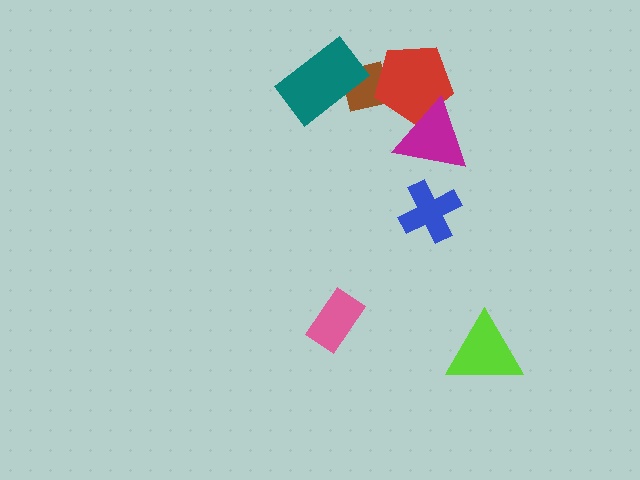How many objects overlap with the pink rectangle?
0 objects overlap with the pink rectangle.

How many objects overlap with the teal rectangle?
1 object overlaps with the teal rectangle.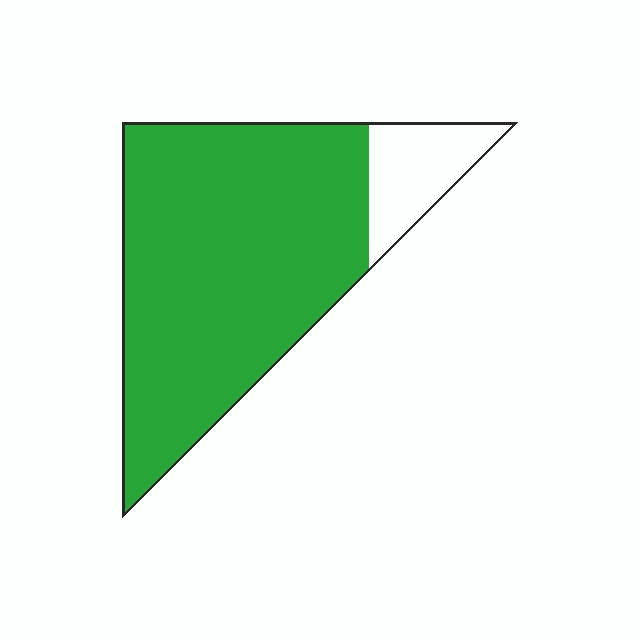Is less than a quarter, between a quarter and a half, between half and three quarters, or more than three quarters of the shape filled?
More than three quarters.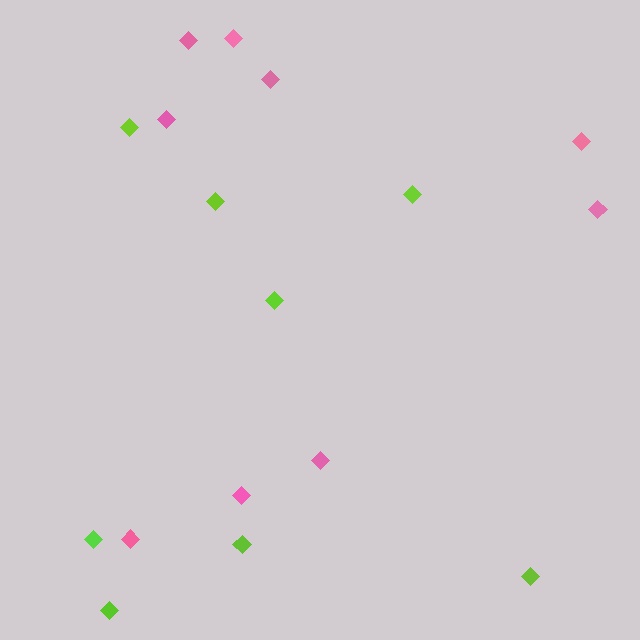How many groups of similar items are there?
There are 2 groups: one group of pink diamonds (9) and one group of lime diamonds (8).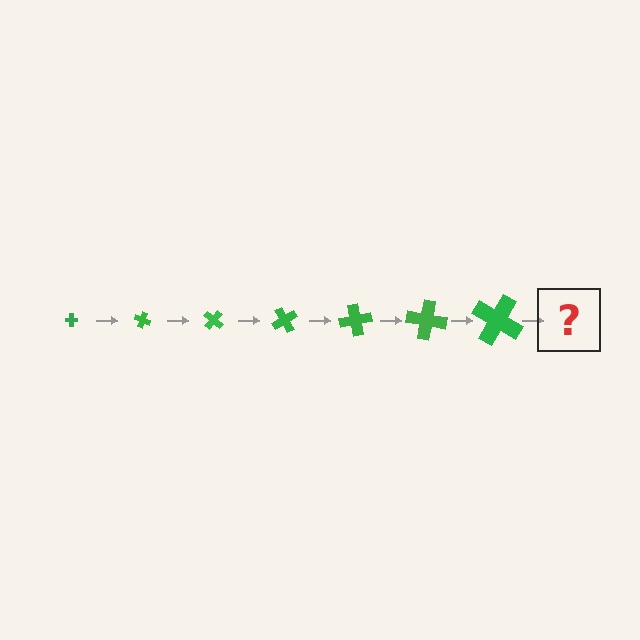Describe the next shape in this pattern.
It should be a cross, larger than the previous one and rotated 140 degrees from the start.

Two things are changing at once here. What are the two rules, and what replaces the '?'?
The two rules are that the cross grows larger each step and it rotates 20 degrees each step. The '?' should be a cross, larger than the previous one and rotated 140 degrees from the start.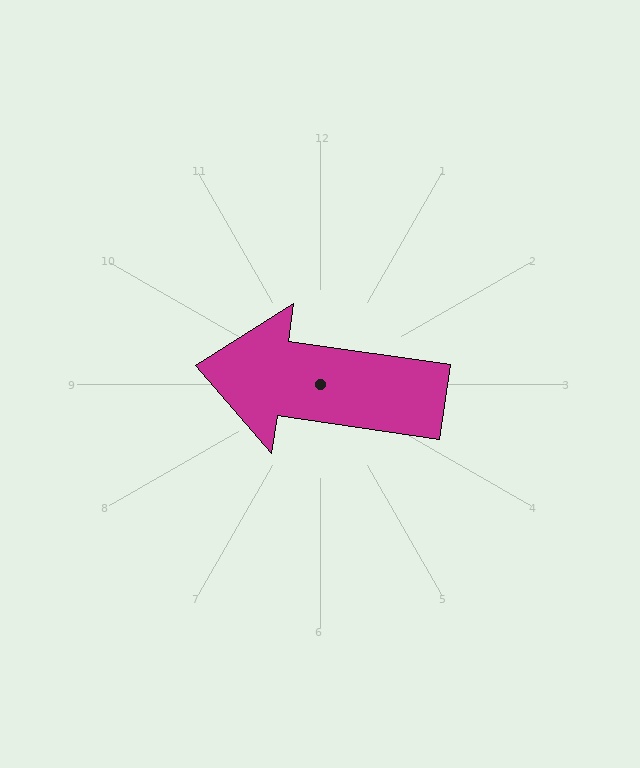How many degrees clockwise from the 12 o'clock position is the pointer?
Approximately 278 degrees.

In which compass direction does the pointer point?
West.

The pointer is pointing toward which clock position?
Roughly 9 o'clock.